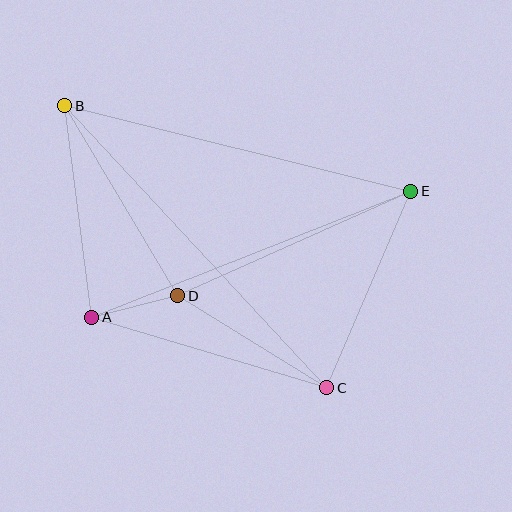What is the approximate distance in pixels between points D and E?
The distance between D and E is approximately 255 pixels.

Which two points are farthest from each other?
Points B and C are farthest from each other.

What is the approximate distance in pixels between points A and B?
The distance between A and B is approximately 213 pixels.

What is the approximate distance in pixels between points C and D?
The distance between C and D is approximately 175 pixels.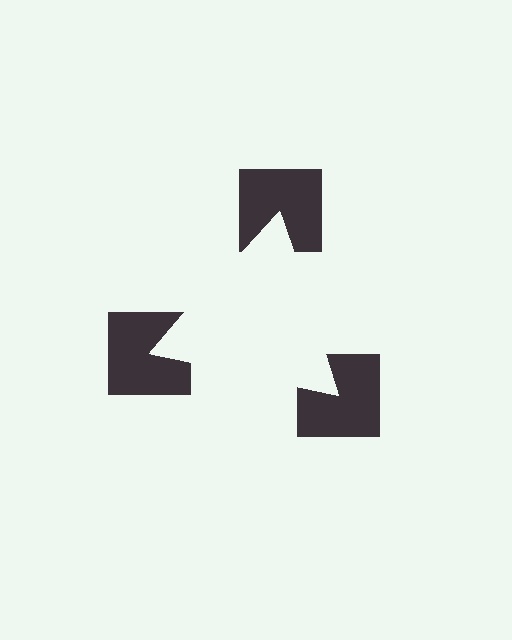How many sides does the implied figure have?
3 sides.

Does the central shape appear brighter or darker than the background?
It typically appears slightly brighter than the background, even though no actual brightness change is drawn.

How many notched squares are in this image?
There are 3 — one at each vertex of the illusory triangle.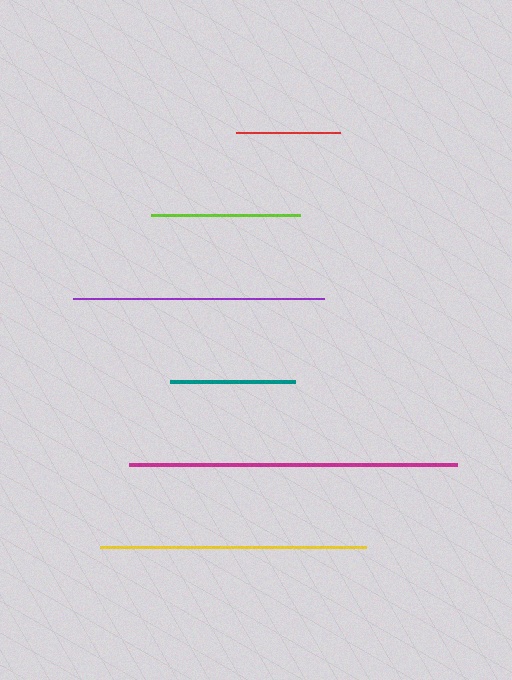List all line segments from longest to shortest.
From longest to shortest: magenta, yellow, purple, lime, teal, red.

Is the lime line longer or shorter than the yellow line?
The yellow line is longer than the lime line.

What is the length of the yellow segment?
The yellow segment is approximately 266 pixels long.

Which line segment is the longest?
The magenta line is the longest at approximately 328 pixels.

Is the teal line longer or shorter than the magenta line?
The magenta line is longer than the teal line.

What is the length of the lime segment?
The lime segment is approximately 149 pixels long.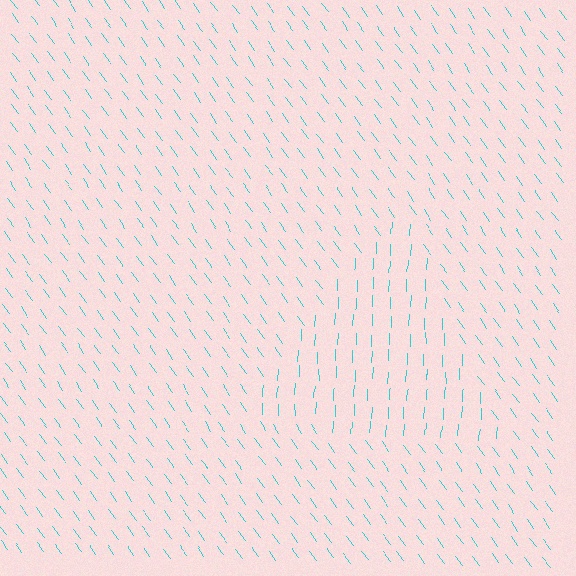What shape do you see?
I see a triangle.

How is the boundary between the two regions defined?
The boundary is defined purely by a change in line orientation (approximately 38 degrees difference). All lines are the same color and thickness.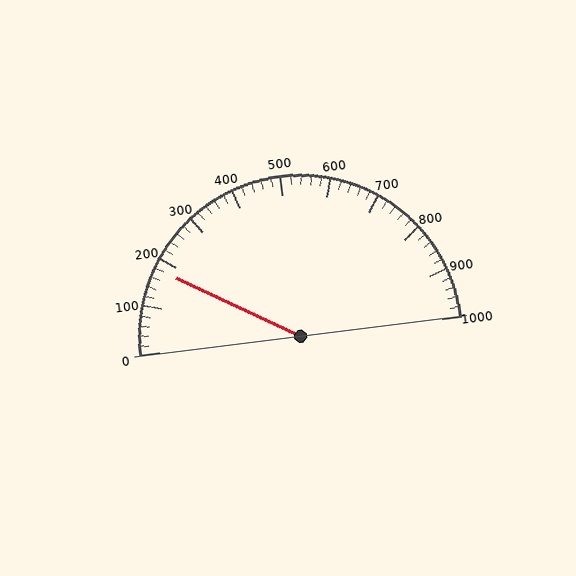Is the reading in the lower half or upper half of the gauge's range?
The reading is in the lower half of the range (0 to 1000).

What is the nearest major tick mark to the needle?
The nearest major tick mark is 200.